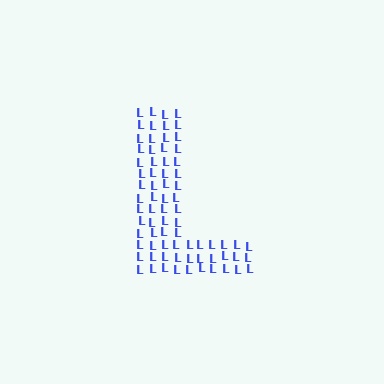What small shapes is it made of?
It is made of small letter L's.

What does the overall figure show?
The overall figure shows the letter L.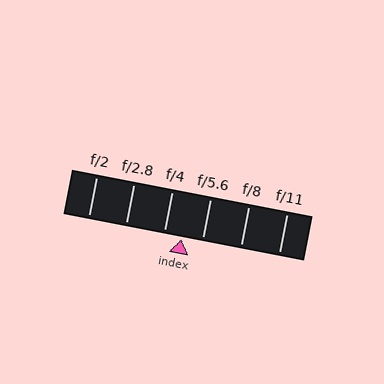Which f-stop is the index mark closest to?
The index mark is closest to f/4.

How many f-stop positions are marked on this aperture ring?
There are 6 f-stop positions marked.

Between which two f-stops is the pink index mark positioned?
The index mark is between f/4 and f/5.6.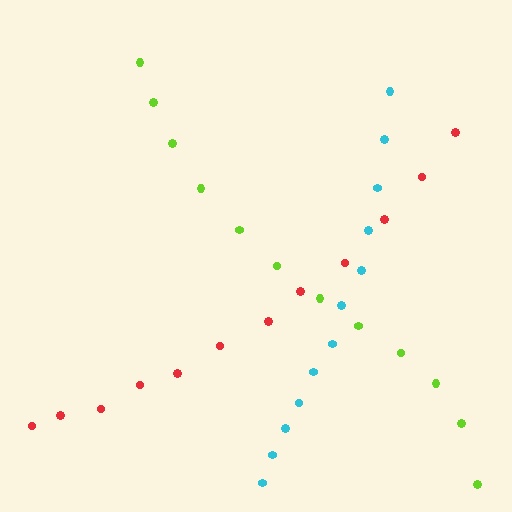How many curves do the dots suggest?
There are 3 distinct paths.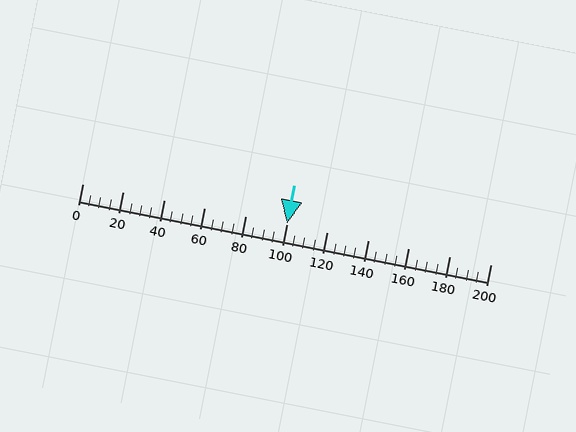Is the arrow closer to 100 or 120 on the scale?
The arrow is closer to 100.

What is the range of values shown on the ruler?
The ruler shows values from 0 to 200.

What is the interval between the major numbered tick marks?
The major tick marks are spaced 20 units apart.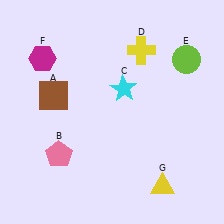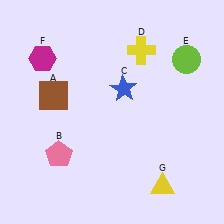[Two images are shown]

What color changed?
The star (C) changed from cyan in Image 1 to blue in Image 2.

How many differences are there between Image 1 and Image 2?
There is 1 difference between the two images.